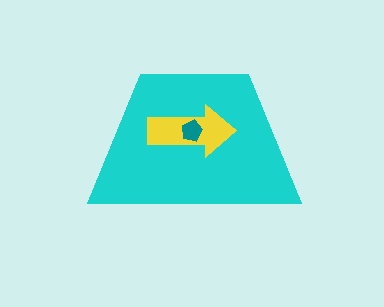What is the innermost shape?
The teal pentagon.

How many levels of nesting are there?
3.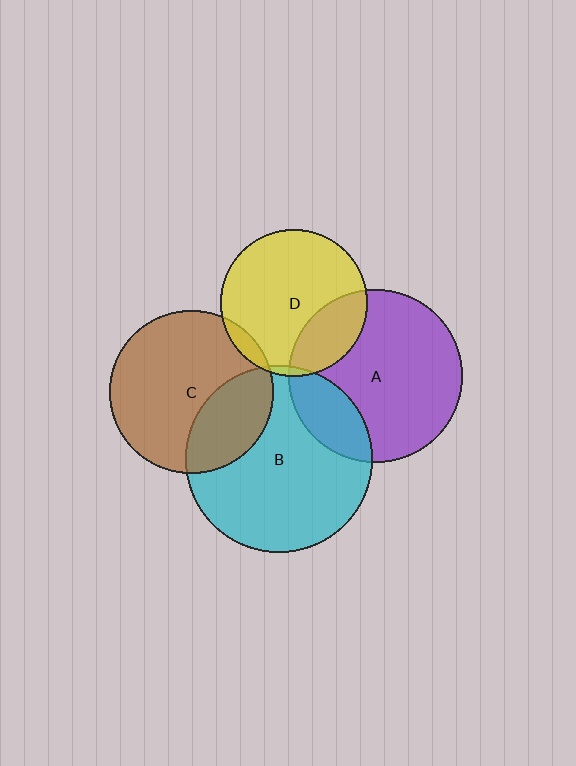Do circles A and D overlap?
Yes.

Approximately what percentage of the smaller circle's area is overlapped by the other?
Approximately 25%.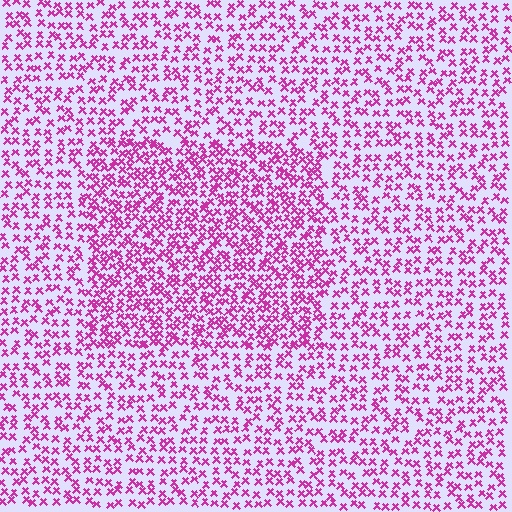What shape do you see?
I see a rectangle.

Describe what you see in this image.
The image contains small magenta elements arranged at two different densities. A rectangle-shaped region is visible where the elements are more densely packed than the surrounding area.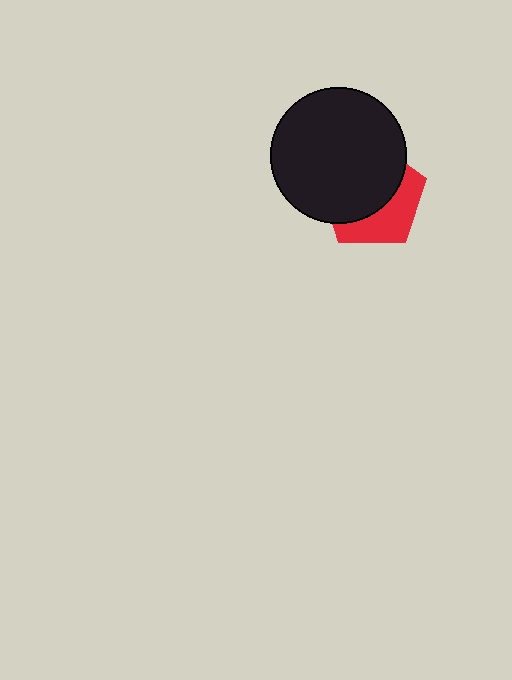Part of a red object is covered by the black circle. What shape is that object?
It is a pentagon.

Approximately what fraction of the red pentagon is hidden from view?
Roughly 60% of the red pentagon is hidden behind the black circle.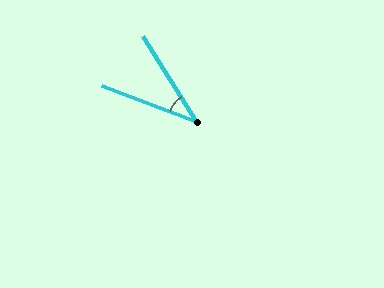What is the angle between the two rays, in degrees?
Approximately 37 degrees.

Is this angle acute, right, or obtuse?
It is acute.